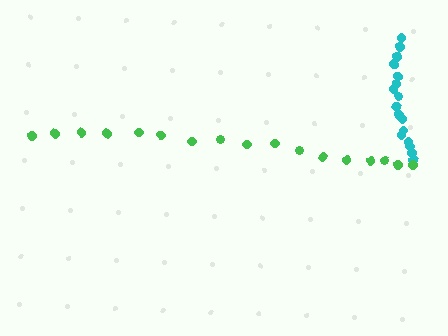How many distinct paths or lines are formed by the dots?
There are 2 distinct paths.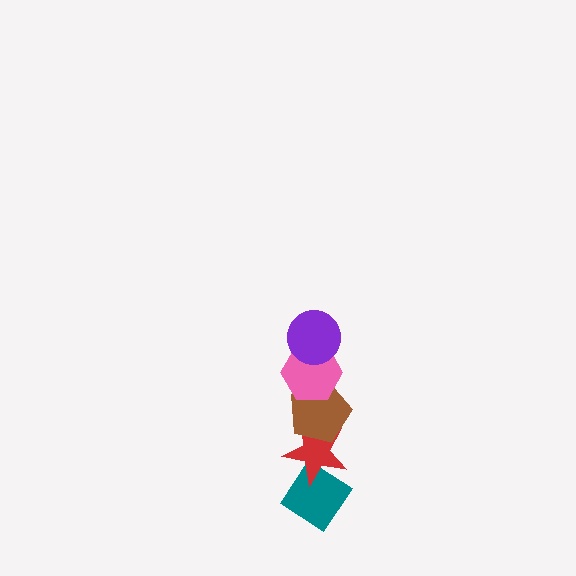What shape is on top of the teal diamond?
The red star is on top of the teal diamond.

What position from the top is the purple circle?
The purple circle is 1st from the top.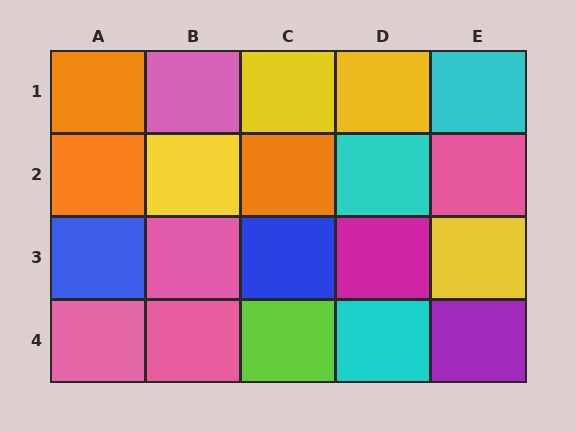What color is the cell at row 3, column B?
Pink.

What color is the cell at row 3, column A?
Blue.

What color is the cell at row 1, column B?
Pink.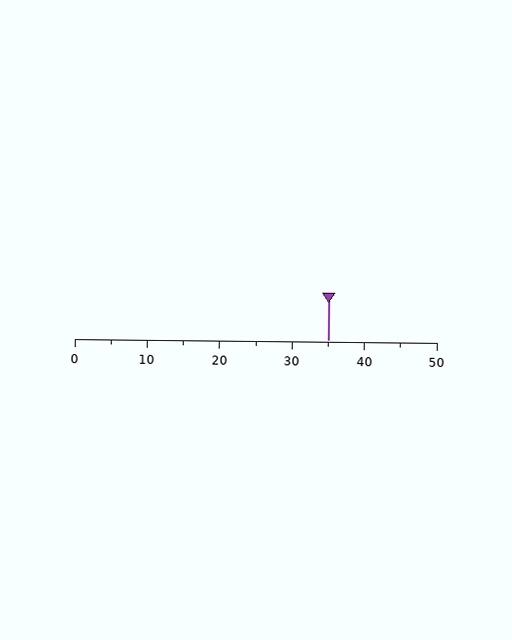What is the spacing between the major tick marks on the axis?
The major ticks are spaced 10 apart.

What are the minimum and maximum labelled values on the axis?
The axis runs from 0 to 50.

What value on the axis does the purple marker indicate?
The marker indicates approximately 35.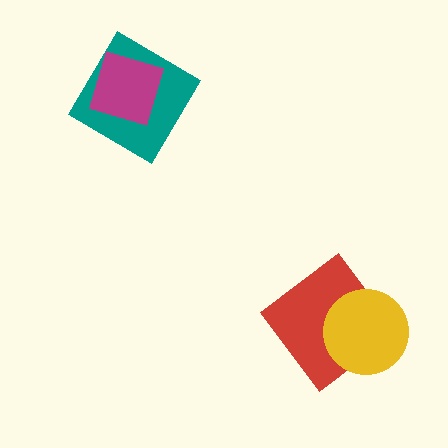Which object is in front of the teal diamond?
The magenta square is in front of the teal diamond.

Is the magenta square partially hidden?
No, no other shape covers it.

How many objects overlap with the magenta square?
1 object overlaps with the magenta square.